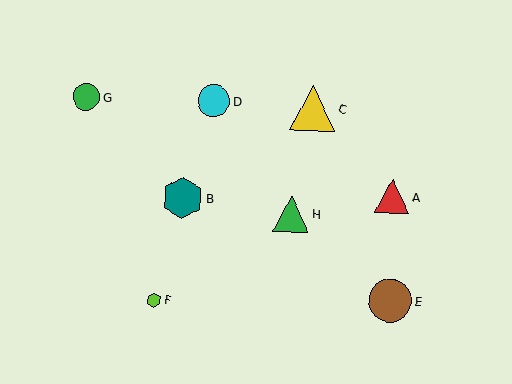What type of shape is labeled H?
Shape H is a green triangle.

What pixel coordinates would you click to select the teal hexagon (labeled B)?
Click at (183, 198) to select the teal hexagon B.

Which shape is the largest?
The yellow triangle (labeled C) is the largest.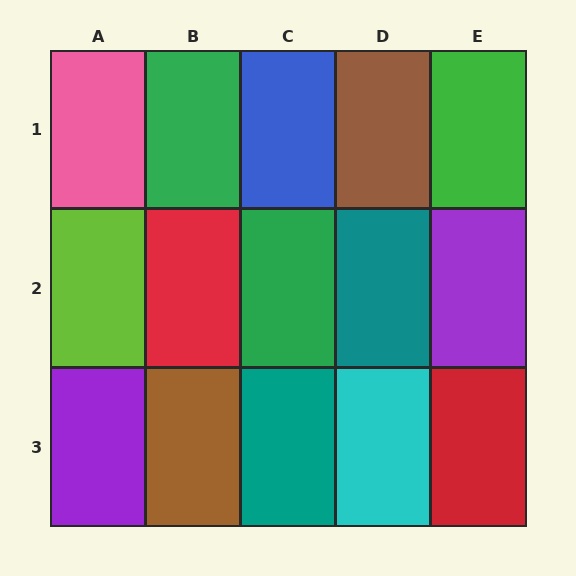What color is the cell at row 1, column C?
Blue.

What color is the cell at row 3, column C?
Teal.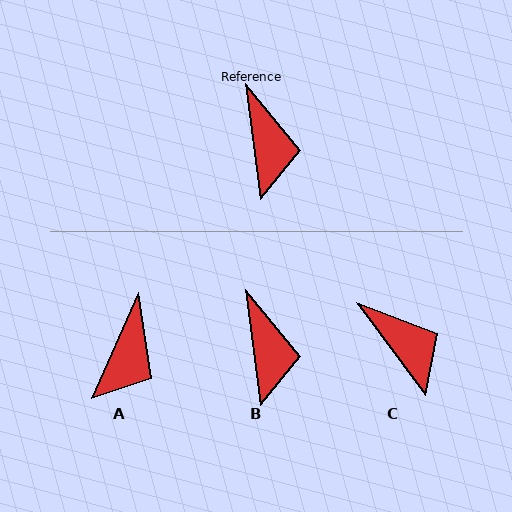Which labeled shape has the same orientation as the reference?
B.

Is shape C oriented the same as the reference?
No, it is off by about 29 degrees.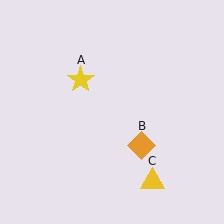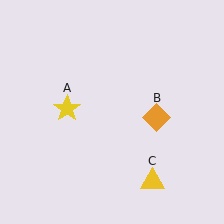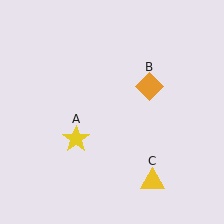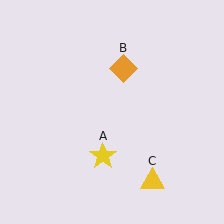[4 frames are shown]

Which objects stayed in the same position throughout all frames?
Yellow triangle (object C) remained stationary.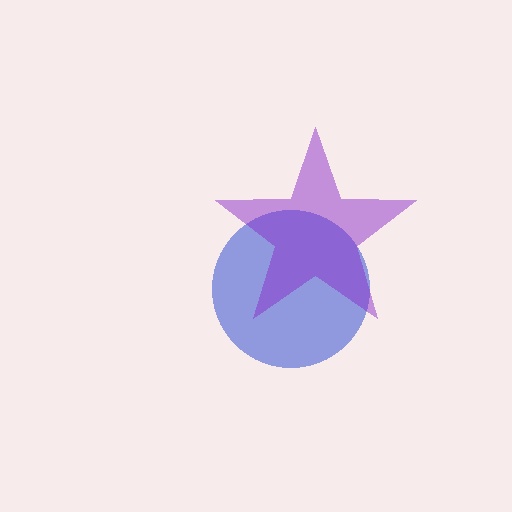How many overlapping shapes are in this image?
There are 2 overlapping shapes in the image.